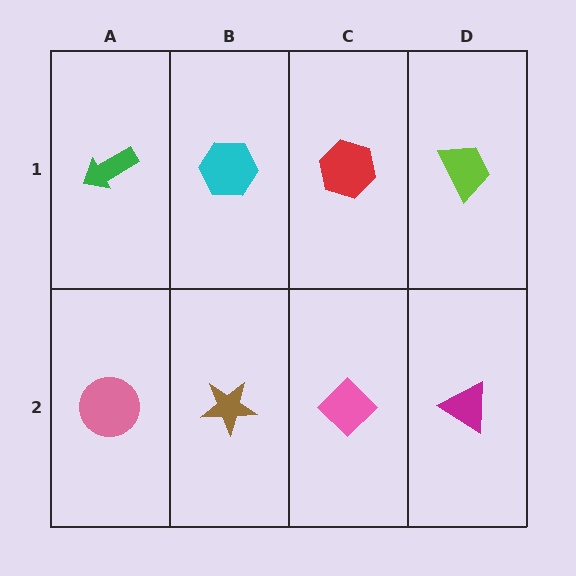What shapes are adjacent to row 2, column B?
A cyan hexagon (row 1, column B), a pink circle (row 2, column A), a pink diamond (row 2, column C).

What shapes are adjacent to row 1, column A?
A pink circle (row 2, column A), a cyan hexagon (row 1, column B).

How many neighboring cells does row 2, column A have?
2.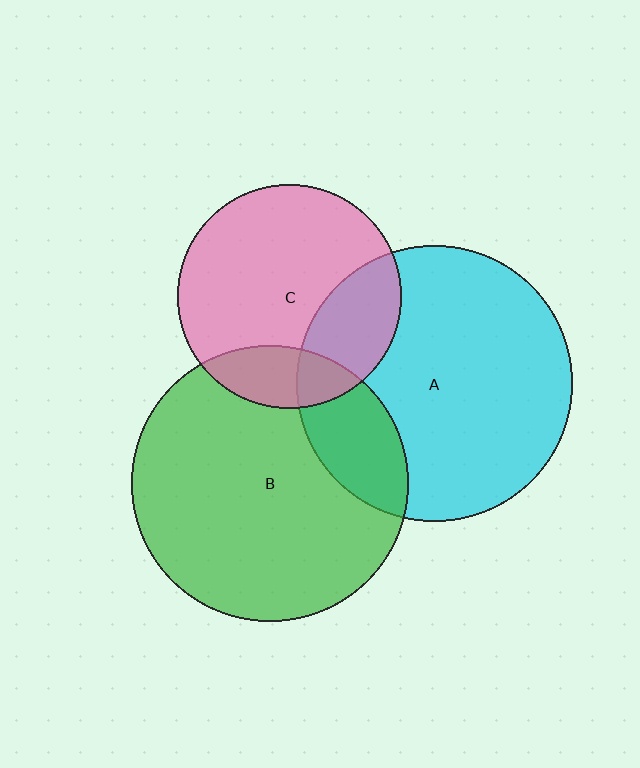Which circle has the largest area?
Circle B (green).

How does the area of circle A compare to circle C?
Approximately 1.5 times.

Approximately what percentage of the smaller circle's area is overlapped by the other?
Approximately 20%.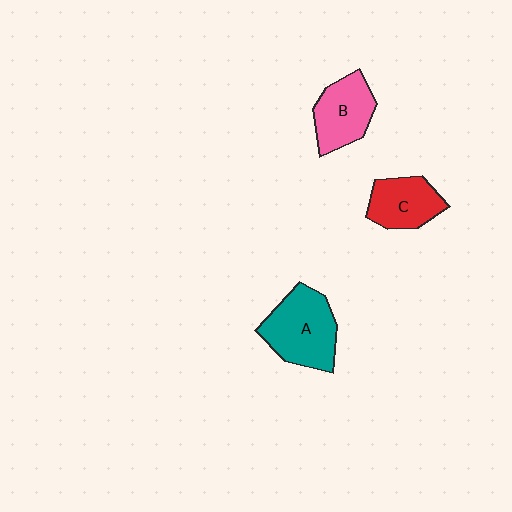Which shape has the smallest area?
Shape C (red).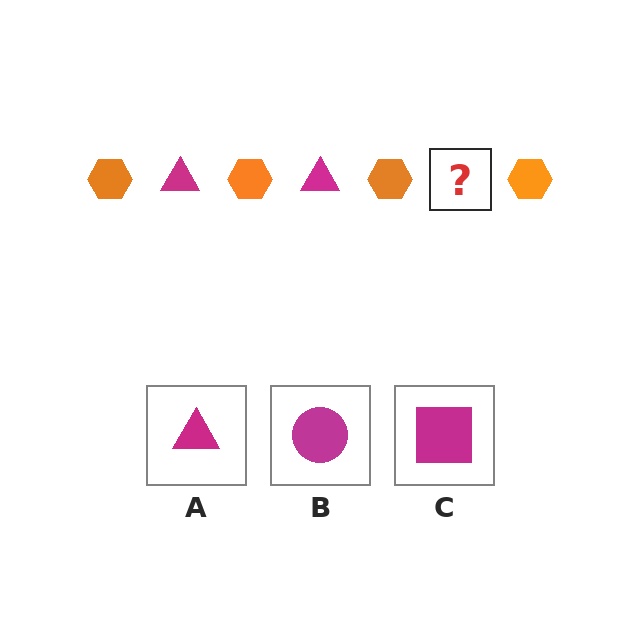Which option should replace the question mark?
Option A.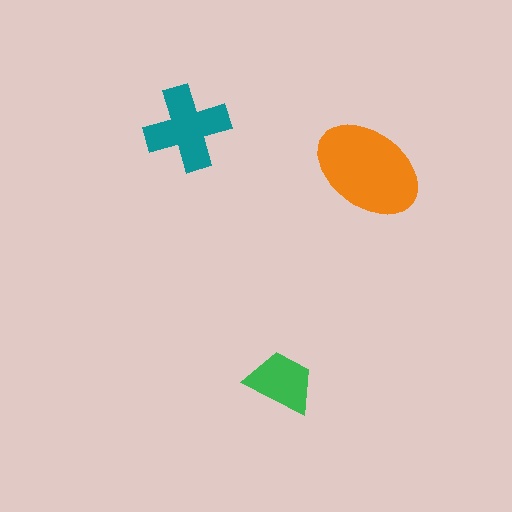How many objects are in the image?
There are 3 objects in the image.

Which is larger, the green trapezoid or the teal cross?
The teal cross.